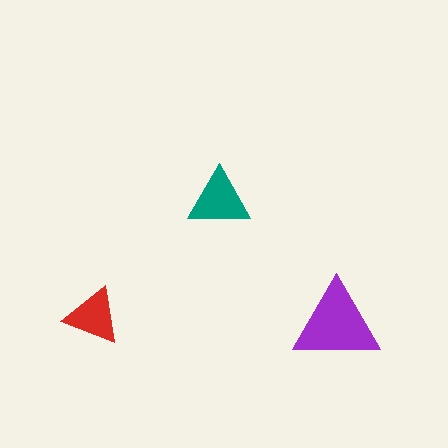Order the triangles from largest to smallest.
the purple one, the teal one, the red one.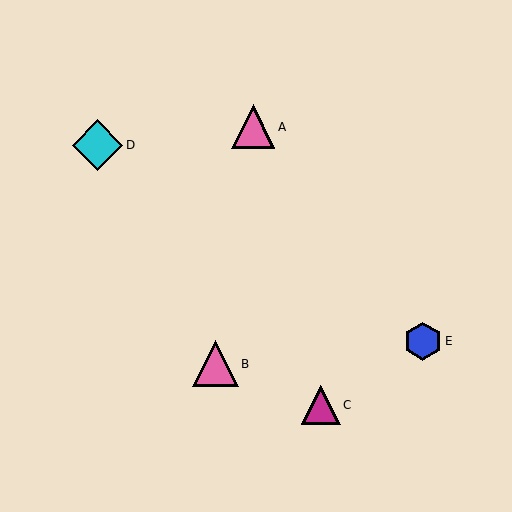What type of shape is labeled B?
Shape B is a pink triangle.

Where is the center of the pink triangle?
The center of the pink triangle is at (253, 127).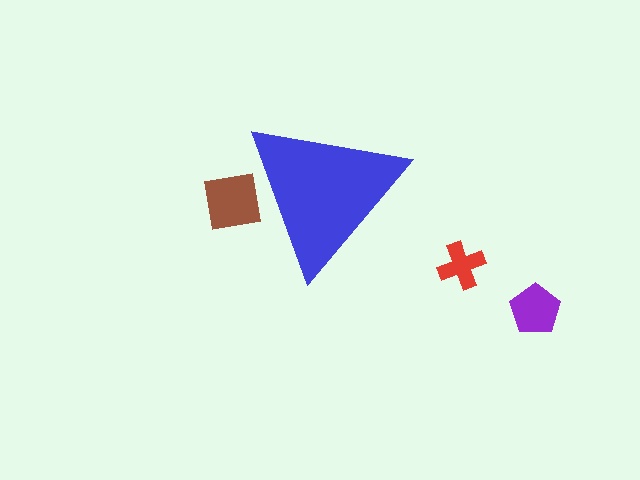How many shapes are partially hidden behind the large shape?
1 shape is partially hidden.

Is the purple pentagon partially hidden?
No, the purple pentagon is fully visible.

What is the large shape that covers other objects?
A blue triangle.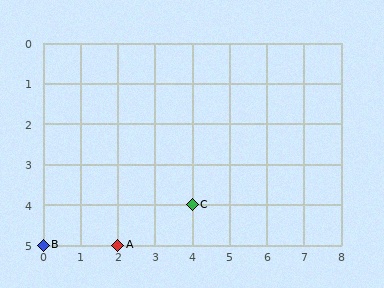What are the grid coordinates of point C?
Point C is at grid coordinates (4, 4).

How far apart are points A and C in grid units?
Points A and C are 2 columns and 1 row apart (about 2.2 grid units diagonally).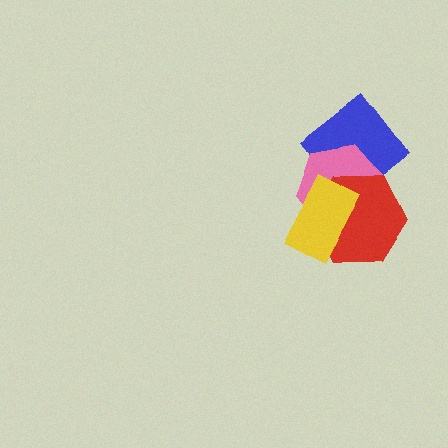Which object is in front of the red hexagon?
The yellow rectangle is in front of the red hexagon.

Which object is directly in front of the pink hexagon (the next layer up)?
The red hexagon is directly in front of the pink hexagon.